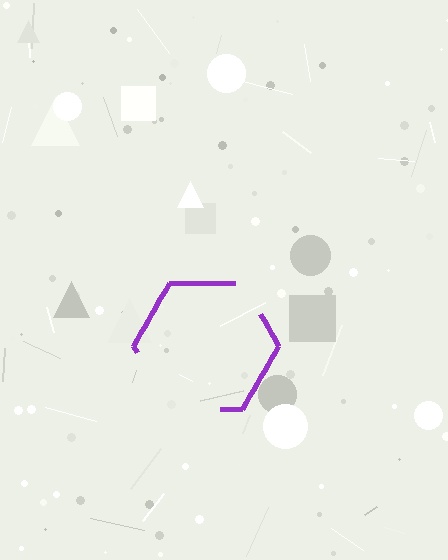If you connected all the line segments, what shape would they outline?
They would outline a hexagon.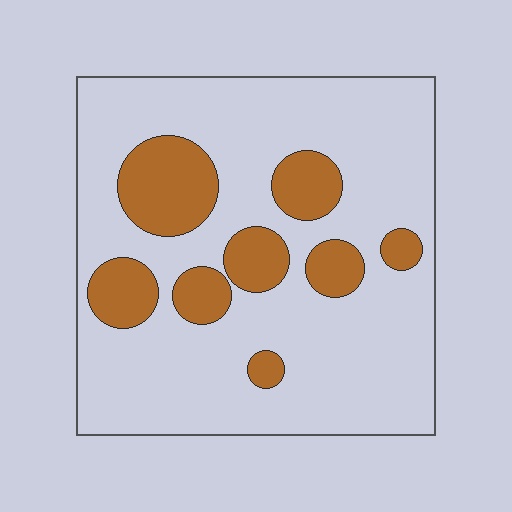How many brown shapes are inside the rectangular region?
8.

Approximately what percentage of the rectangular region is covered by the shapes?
Approximately 20%.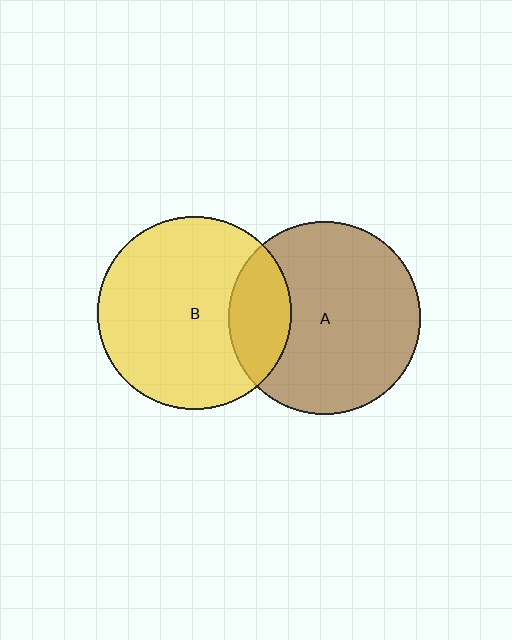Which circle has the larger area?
Circle B (yellow).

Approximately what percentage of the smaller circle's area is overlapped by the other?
Approximately 20%.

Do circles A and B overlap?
Yes.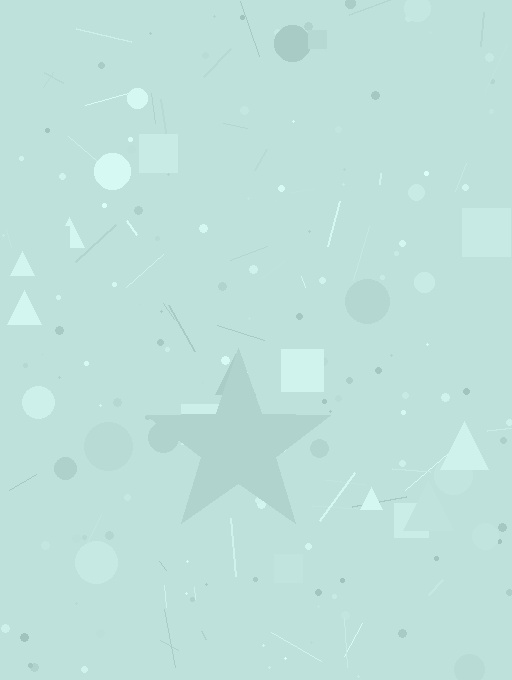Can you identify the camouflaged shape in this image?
The camouflaged shape is a star.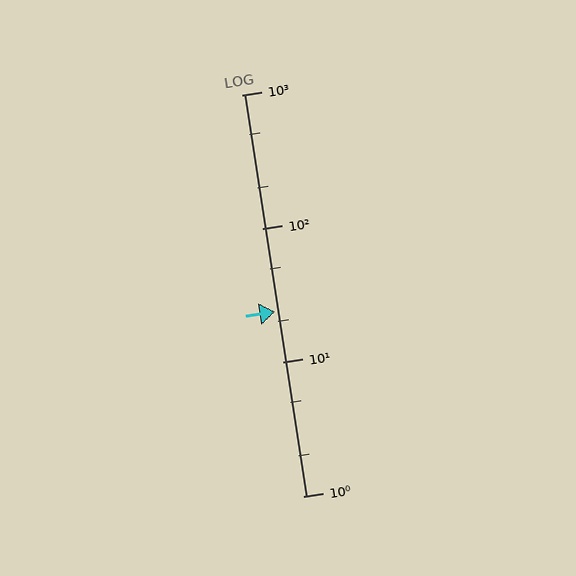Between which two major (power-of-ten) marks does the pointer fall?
The pointer is between 10 and 100.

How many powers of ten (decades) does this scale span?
The scale spans 3 decades, from 1 to 1000.